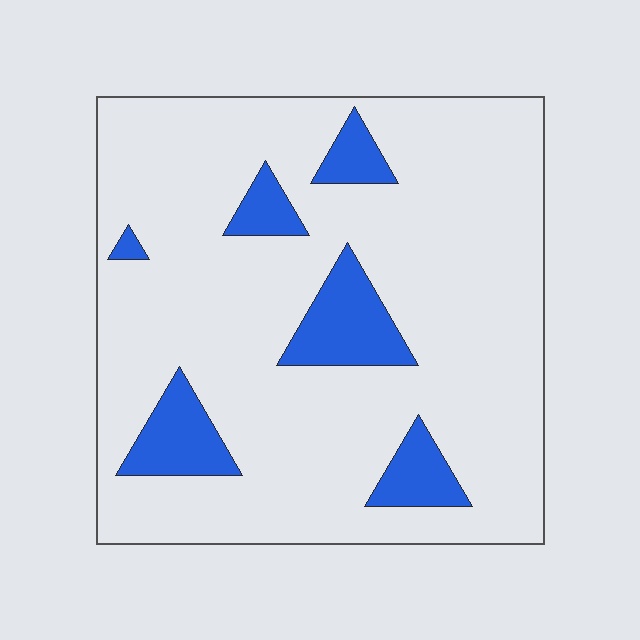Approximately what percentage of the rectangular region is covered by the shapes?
Approximately 15%.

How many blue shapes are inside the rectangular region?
6.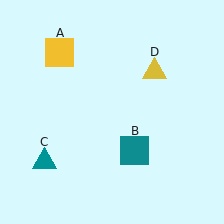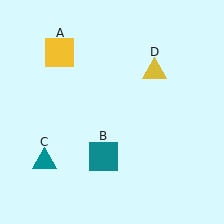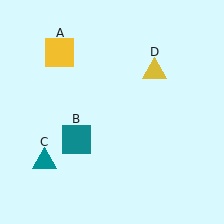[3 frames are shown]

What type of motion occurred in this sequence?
The teal square (object B) rotated clockwise around the center of the scene.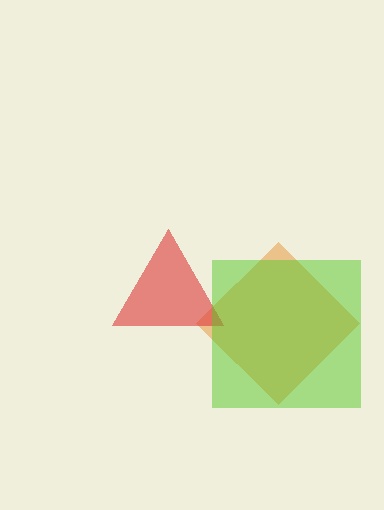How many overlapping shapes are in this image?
There are 3 overlapping shapes in the image.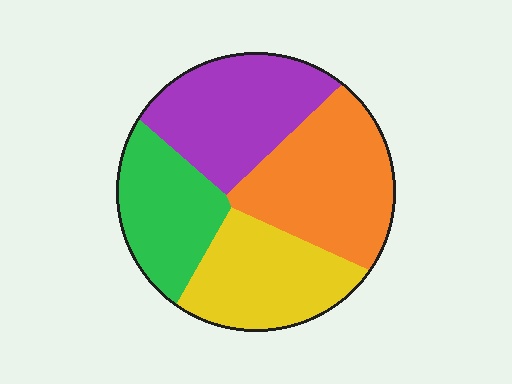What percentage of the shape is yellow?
Yellow takes up about one quarter (1/4) of the shape.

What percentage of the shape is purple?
Purple takes up about one quarter (1/4) of the shape.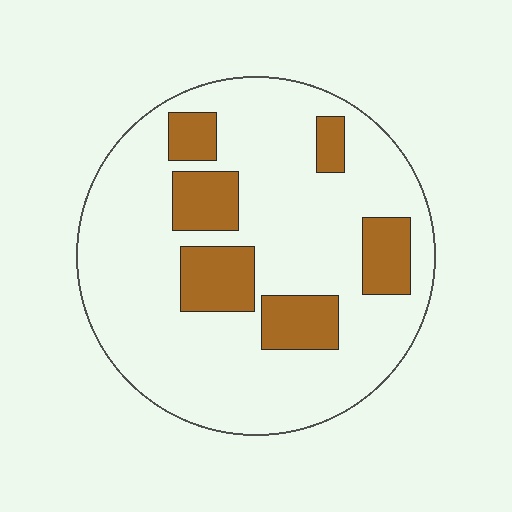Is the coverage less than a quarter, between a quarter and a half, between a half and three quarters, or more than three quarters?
Less than a quarter.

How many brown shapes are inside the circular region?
6.